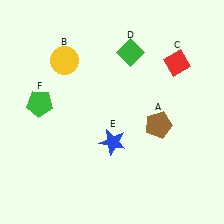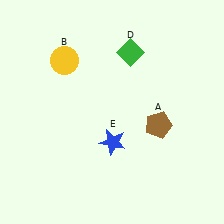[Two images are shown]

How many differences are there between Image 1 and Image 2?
There are 2 differences between the two images.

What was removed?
The red diamond (C), the green pentagon (F) were removed in Image 2.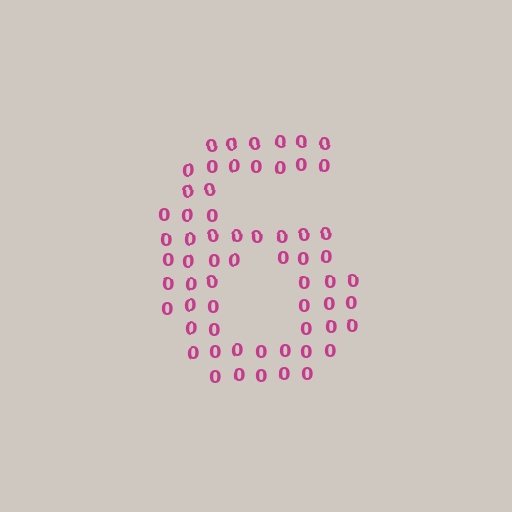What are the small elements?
The small elements are digit 0's.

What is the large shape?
The large shape is the digit 6.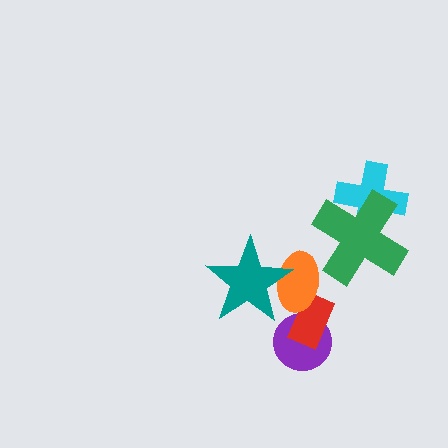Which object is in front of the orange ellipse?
The teal star is in front of the orange ellipse.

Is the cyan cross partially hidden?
Yes, it is partially covered by another shape.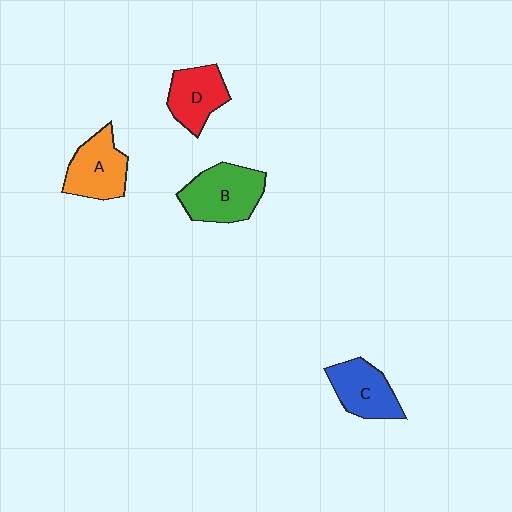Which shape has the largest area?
Shape B (green).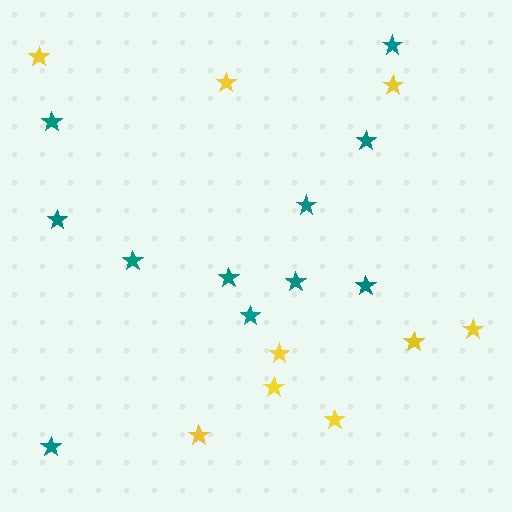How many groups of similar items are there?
There are 2 groups: one group of teal stars (11) and one group of yellow stars (9).